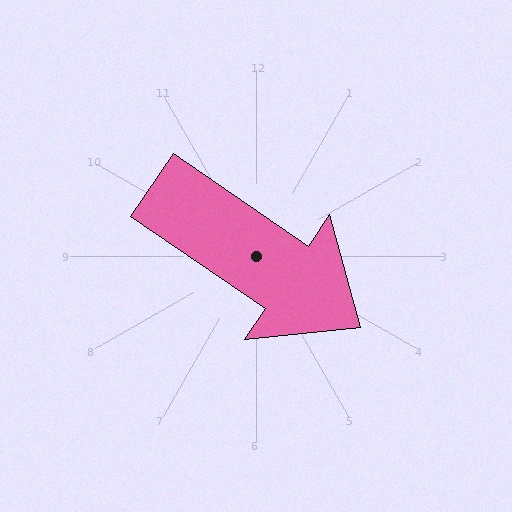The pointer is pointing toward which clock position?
Roughly 4 o'clock.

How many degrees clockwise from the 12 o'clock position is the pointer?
Approximately 124 degrees.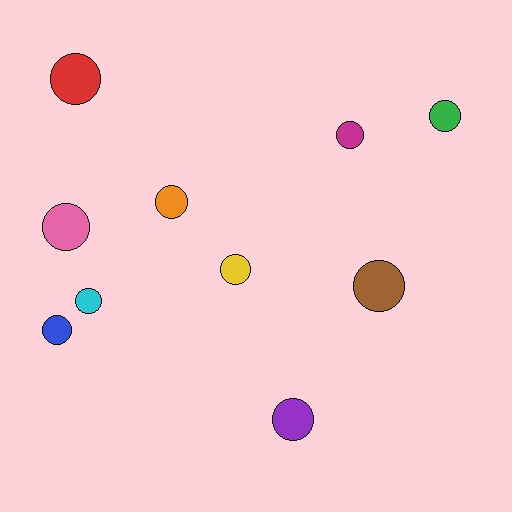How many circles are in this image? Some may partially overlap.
There are 10 circles.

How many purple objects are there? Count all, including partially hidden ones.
There is 1 purple object.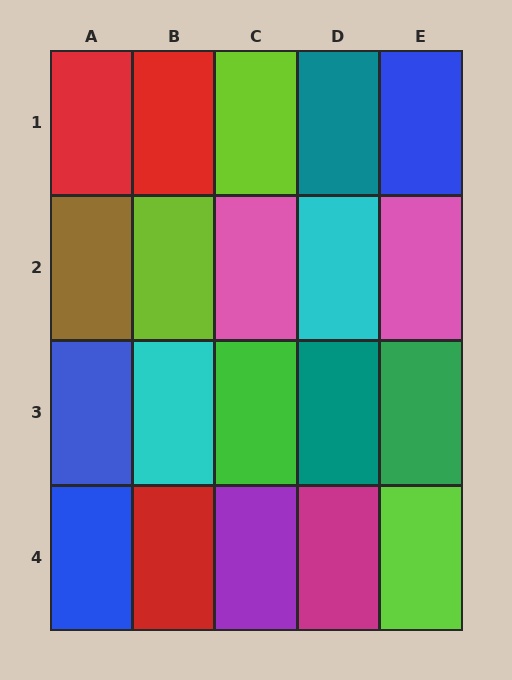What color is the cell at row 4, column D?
Magenta.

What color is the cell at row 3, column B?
Cyan.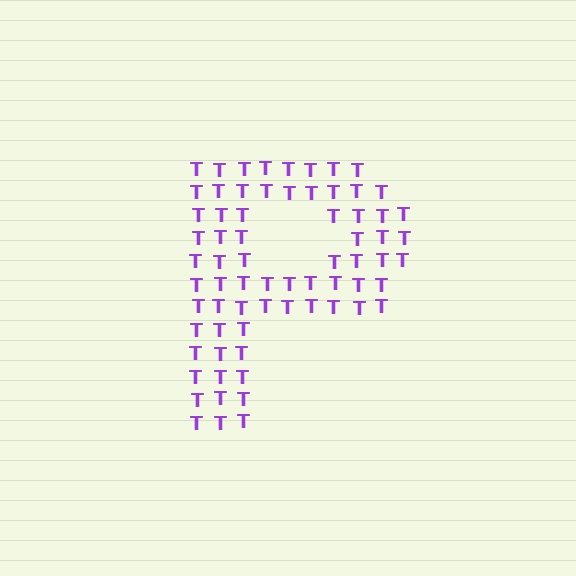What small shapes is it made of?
It is made of small letter T's.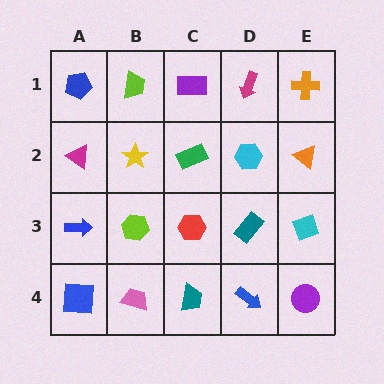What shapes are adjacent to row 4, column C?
A red hexagon (row 3, column C), a pink trapezoid (row 4, column B), a blue arrow (row 4, column D).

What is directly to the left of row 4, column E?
A blue arrow.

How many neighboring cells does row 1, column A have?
2.